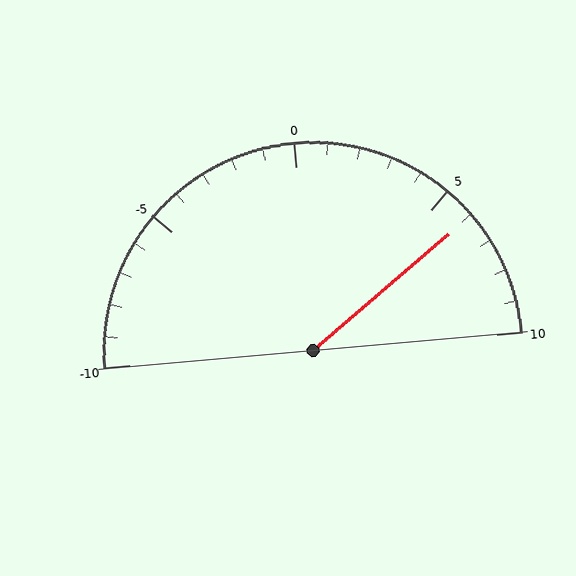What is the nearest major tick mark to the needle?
The nearest major tick mark is 5.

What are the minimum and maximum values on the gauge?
The gauge ranges from -10 to 10.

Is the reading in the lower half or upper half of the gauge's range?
The reading is in the upper half of the range (-10 to 10).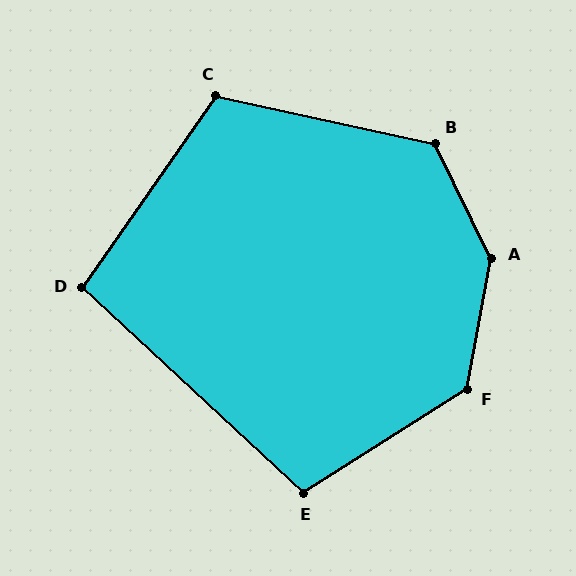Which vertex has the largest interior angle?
A, at approximately 143 degrees.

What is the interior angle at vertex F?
Approximately 133 degrees (obtuse).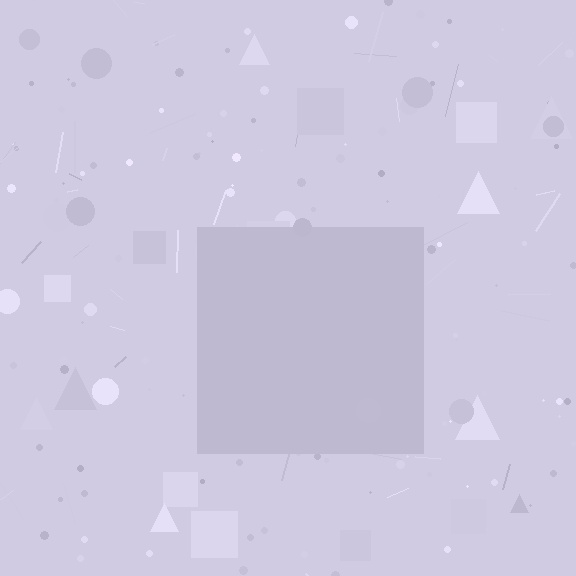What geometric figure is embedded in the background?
A square is embedded in the background.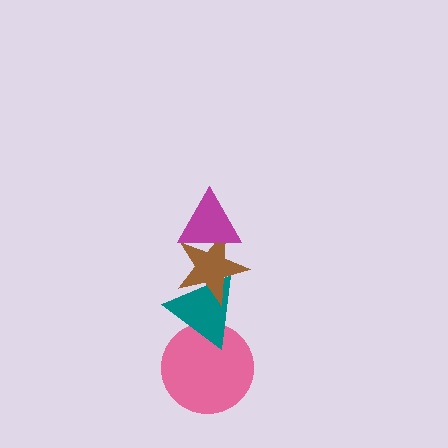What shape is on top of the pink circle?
The teal triangle is on top of the pink circle.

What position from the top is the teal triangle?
The teal triangle is 3rd from the top.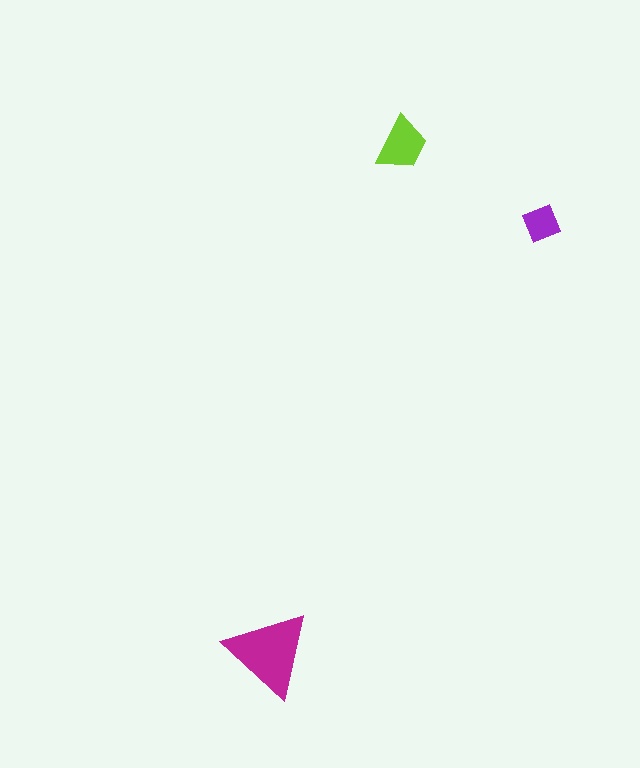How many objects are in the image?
There are 3 objects in the image.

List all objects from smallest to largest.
The purple diamond, the lime trapezoid, the magenta triangle.